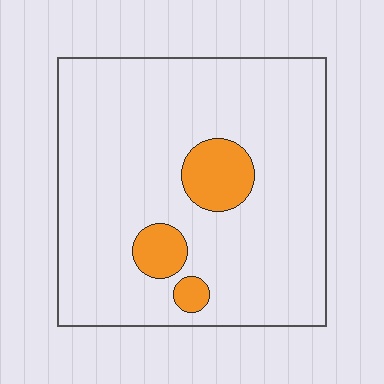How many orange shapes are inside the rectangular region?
3.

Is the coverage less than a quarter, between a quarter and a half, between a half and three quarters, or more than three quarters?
Less than a quarter.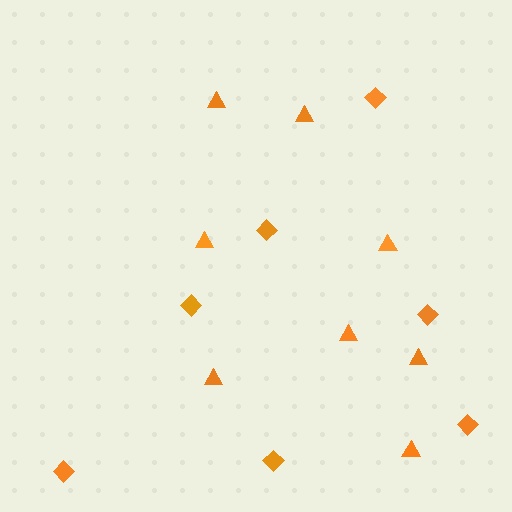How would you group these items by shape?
There are 2 groups: one group of triangles (8) and one group of diamonds (7).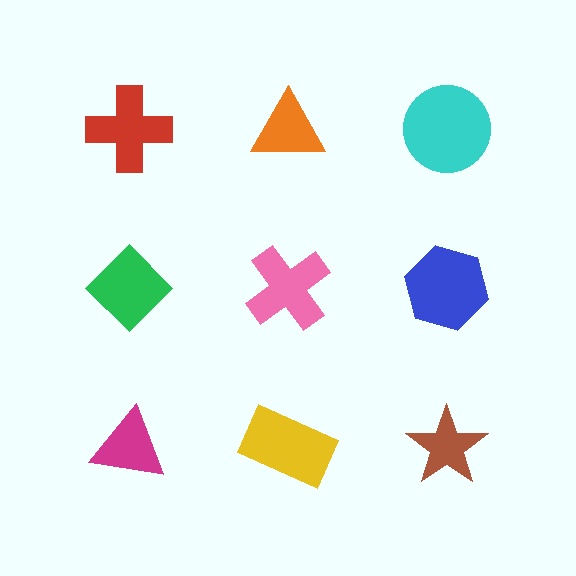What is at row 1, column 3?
A cyan circle.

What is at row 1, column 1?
A red cross.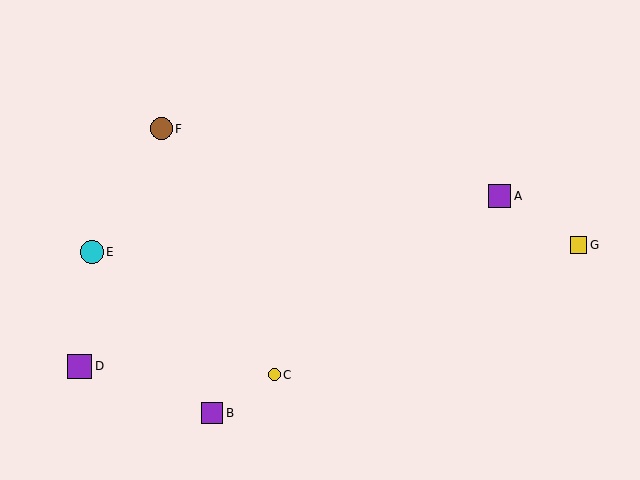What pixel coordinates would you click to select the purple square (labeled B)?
Click at (212, 413) to select the purple square B.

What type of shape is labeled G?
Shape G is a yellow square.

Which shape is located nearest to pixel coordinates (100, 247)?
The cyan circle (labeled E) at (92, 252) is nearest to that location.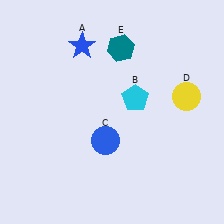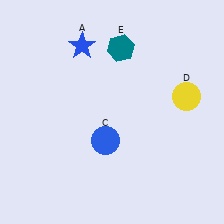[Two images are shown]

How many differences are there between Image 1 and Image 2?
There is 1 difference between the two images.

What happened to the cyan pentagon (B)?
The cyan pentagon (B) was removed in Image 2. It was in the top-right area of Image 1.